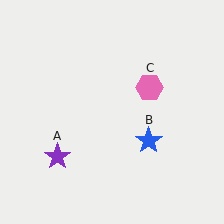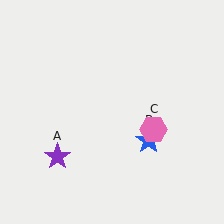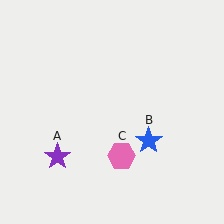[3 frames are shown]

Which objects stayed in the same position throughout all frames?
Purple star (object A) and blue star (object B) remained stationary.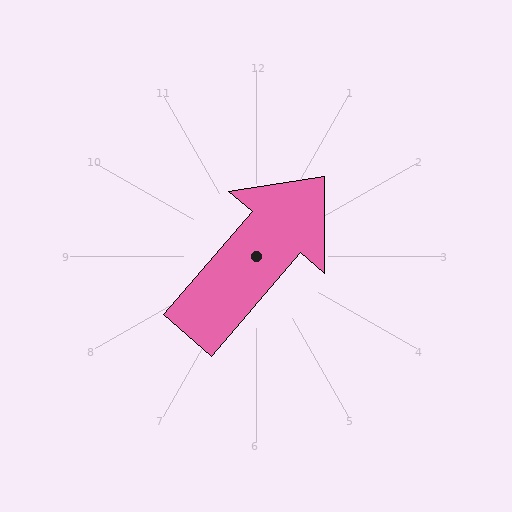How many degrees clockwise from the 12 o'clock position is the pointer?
Approximately 41 degrees.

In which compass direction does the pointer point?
Northeast.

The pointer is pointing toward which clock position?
Roughly 1 o'clock.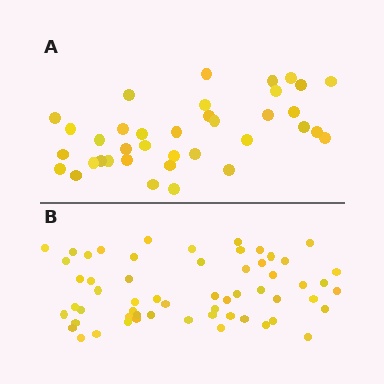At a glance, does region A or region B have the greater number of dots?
Region B (the bottom region) has more dots.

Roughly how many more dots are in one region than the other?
Region B has approximately 20 more dots than region A.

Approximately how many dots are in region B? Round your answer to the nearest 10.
About 60 dots. (The exact count is 58, which rounds to 60.)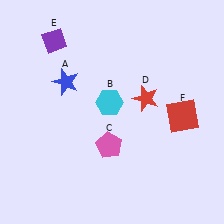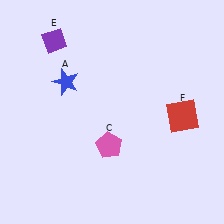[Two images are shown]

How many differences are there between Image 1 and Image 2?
There are 2 differences between the two images.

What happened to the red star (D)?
The red star (D) was removed in Image 2. It was in the top-right area of Image 1.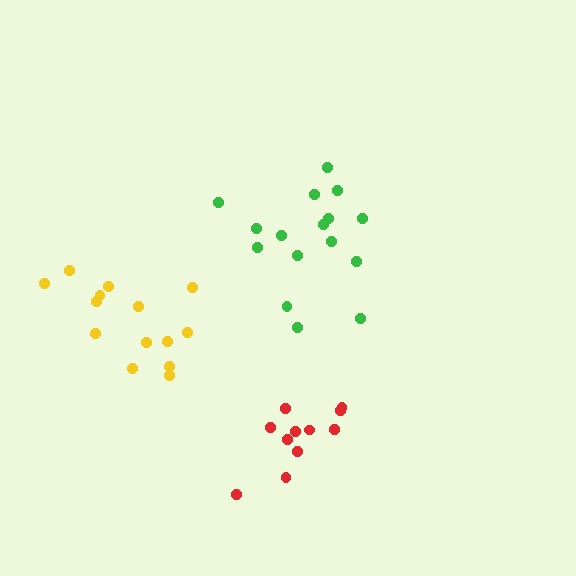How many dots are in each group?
Group 1: 16 dots, Group 2: 11 dots, Group 3: 14 dots (41 total).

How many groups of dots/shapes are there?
There are 3 groups.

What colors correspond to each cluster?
The clusters are colored: green, red, yellow.